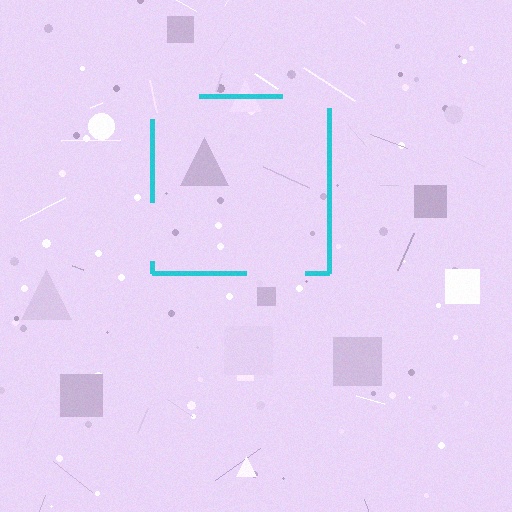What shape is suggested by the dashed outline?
The dashed outline suggests a square.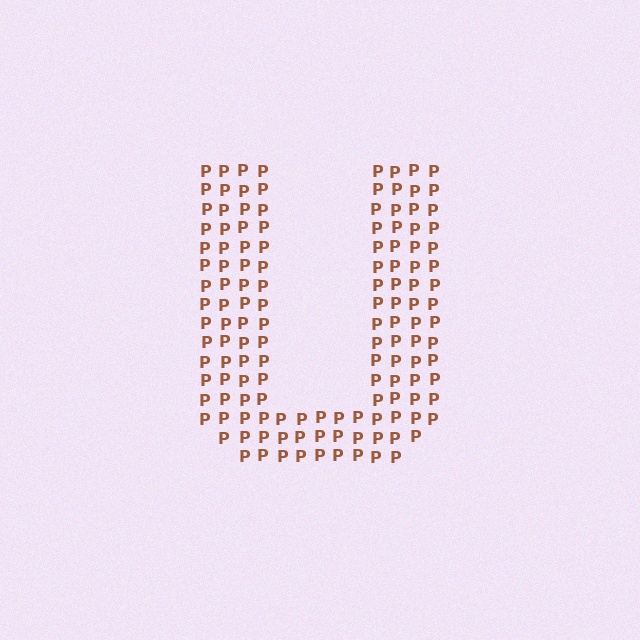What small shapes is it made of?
It is made of small letter P's.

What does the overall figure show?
The overall figure shows the letter U.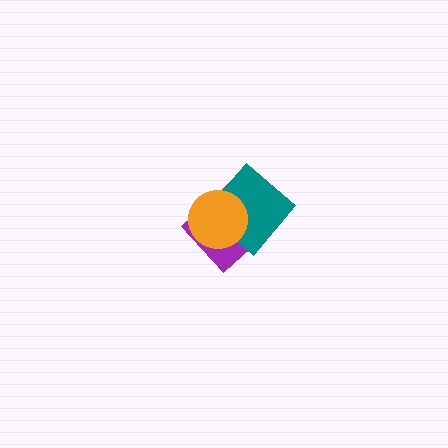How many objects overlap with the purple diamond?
2 objects overlap with the purple diamond.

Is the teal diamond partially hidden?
Yes, it is partially covered by another shape.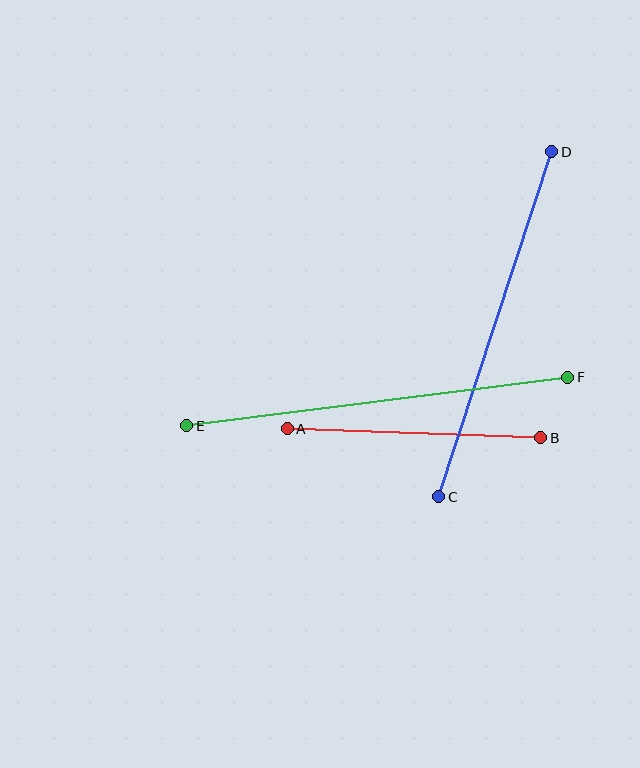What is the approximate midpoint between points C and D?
The midpoint is at approximately (495, 324) pixels.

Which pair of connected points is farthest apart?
Points E and F are farthest apart.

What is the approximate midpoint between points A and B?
The midpoint is at approximately (414, 433) pixels.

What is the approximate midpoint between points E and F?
The midpoint is at approximately (377, 402) pixels.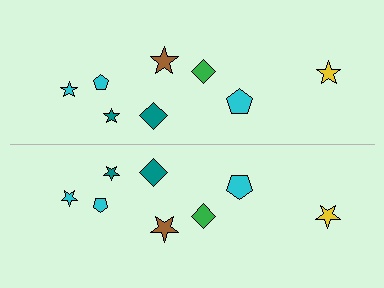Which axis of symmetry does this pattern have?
The pattern has a horizontal axis of symmetry running through the center of the image.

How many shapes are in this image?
There are 16 shapes in this image.